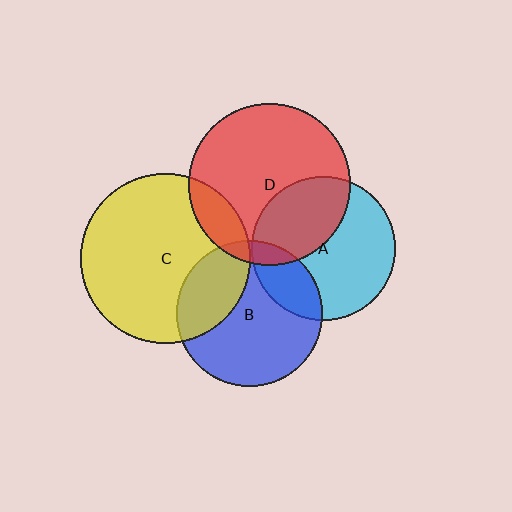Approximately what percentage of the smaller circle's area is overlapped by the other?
Approximately 30%.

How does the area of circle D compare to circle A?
Approximately 1.3 times.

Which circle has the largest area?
Circle C (yellow).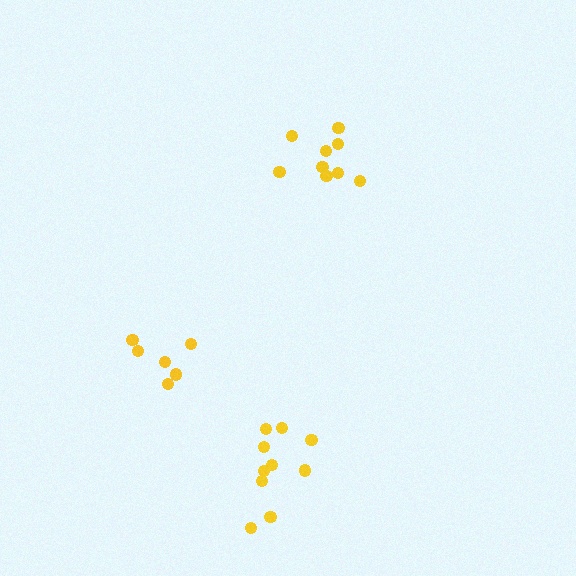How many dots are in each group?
Group 1: 6 dots, Group 2: 10 dots, Group 3: 9 dots (25 total).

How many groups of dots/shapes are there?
There are 3 groups.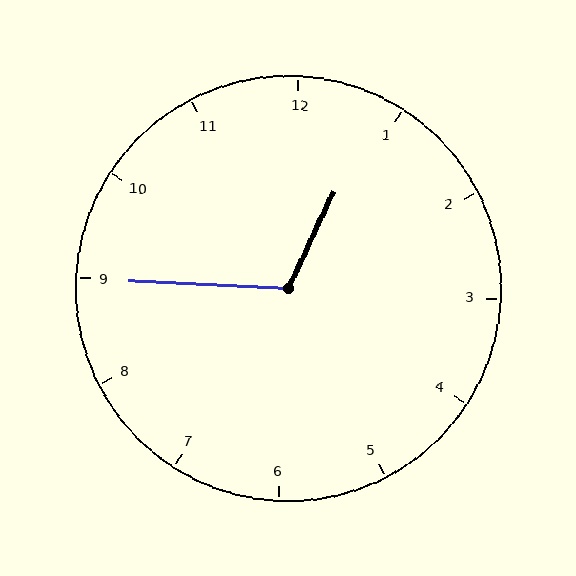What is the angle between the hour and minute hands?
Approximately 112 degrees.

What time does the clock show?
12:45.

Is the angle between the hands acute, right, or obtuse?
It is obtuse.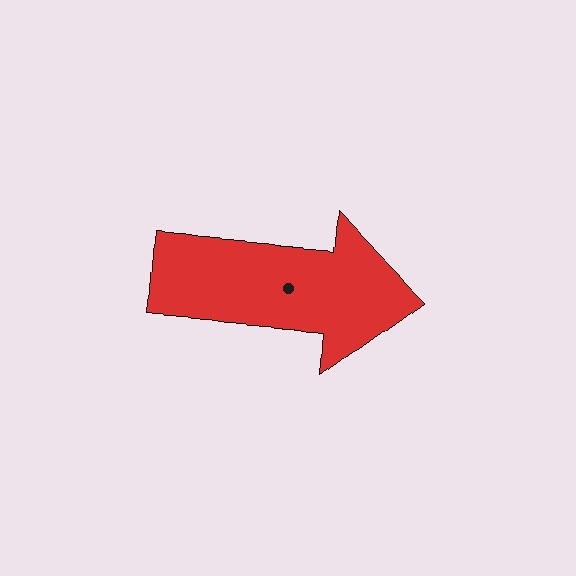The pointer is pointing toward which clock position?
Roughly 3 o'clock.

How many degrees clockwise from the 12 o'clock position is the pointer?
Approximately 95 degrees.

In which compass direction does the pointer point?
East.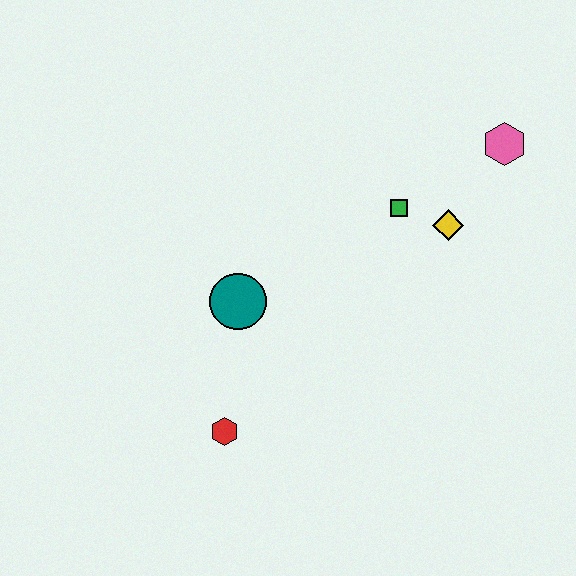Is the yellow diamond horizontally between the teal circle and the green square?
No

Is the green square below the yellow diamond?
No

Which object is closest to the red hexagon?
The teal circle is closest to the red hexagon.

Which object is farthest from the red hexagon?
The pink hexagon is farthest from the red hexagon.